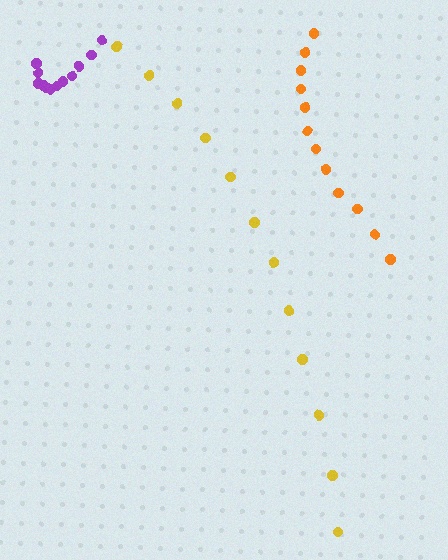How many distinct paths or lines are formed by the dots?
There are 3 distinct paths.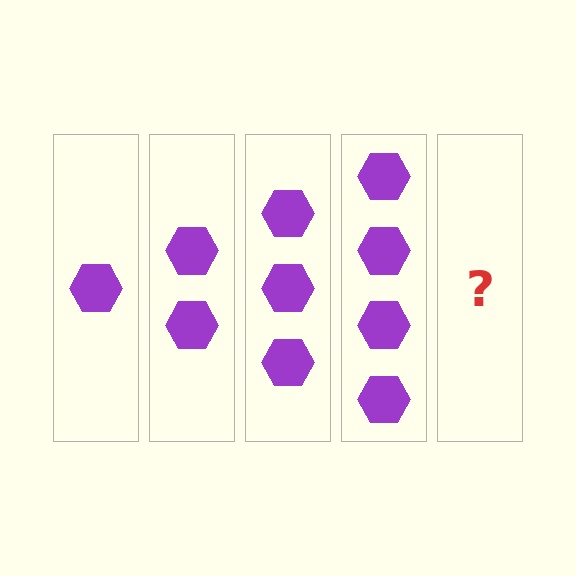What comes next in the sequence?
The next element should be 5 hexagons.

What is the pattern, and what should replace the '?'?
The pattern is that each step adds one more hexagon. The '?' should be 5 hexagons.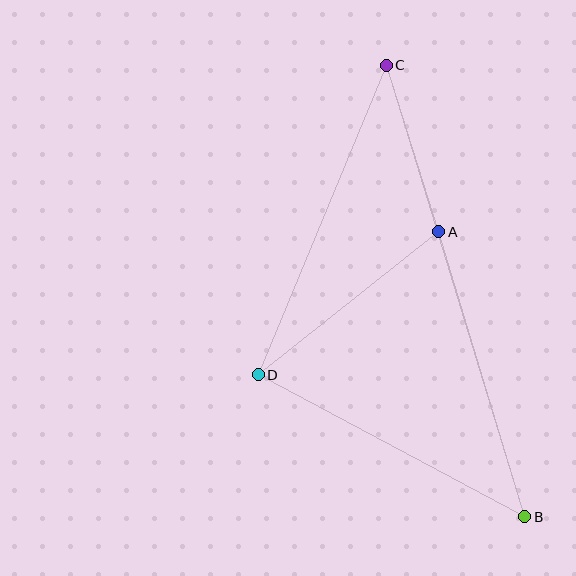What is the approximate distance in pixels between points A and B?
The distance between A and B is approximately 298 pixels.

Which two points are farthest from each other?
Points B and C are farthest from each other.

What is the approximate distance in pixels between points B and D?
The distance between B and D is approximately 302 pixels.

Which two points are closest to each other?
Points A and C are closest to each other.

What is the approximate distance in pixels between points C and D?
The distance between C and D is approximately 335 pixels.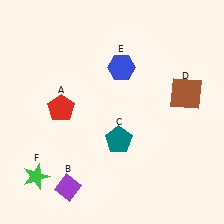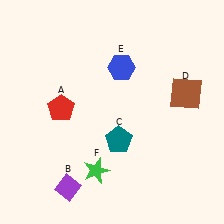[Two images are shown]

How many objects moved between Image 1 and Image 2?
1 object moved between the two images.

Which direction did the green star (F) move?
The green star (F) moved right.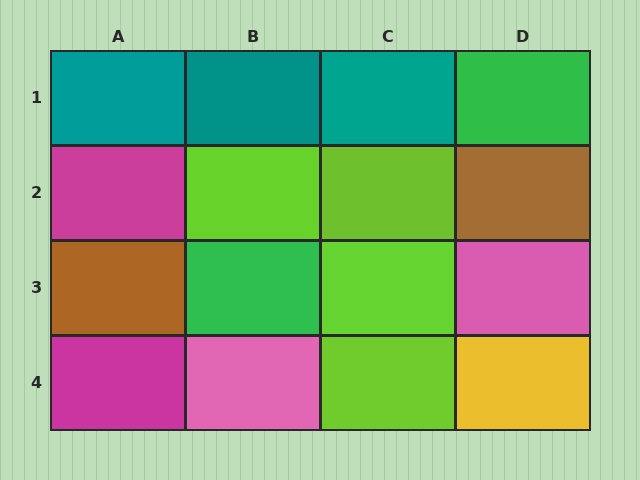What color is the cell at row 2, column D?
Brown.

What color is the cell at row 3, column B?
Green.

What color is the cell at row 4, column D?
Yellow.